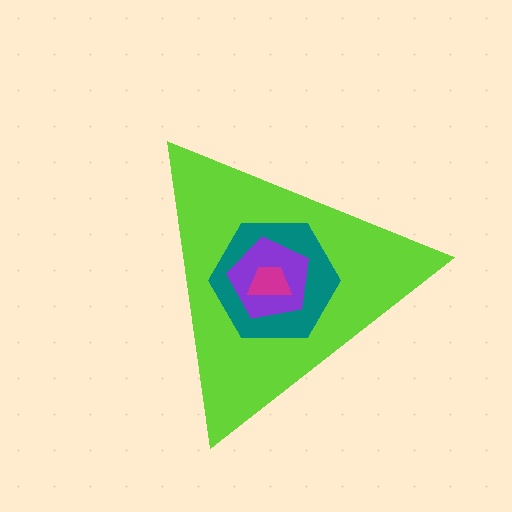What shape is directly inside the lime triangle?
The teal hexagon.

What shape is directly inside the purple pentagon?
The magenta trapezoid.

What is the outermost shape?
The lime triangle.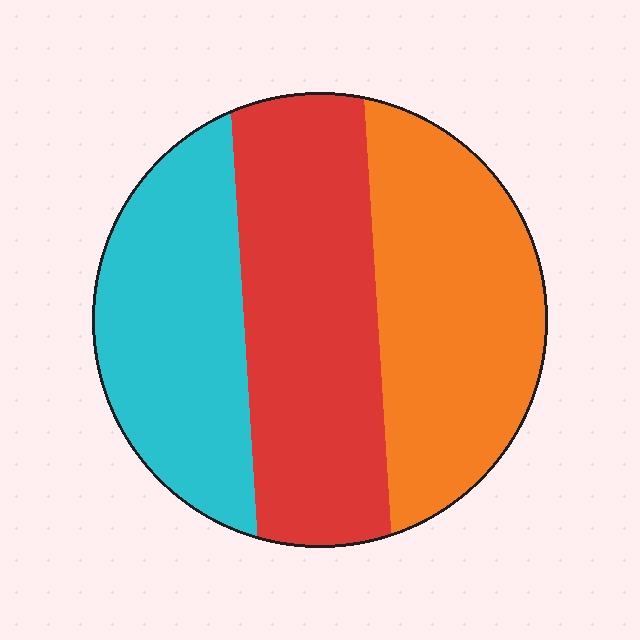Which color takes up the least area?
Cyan, at roughly 30%.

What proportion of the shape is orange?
Orange covers roughly 35% of the shape.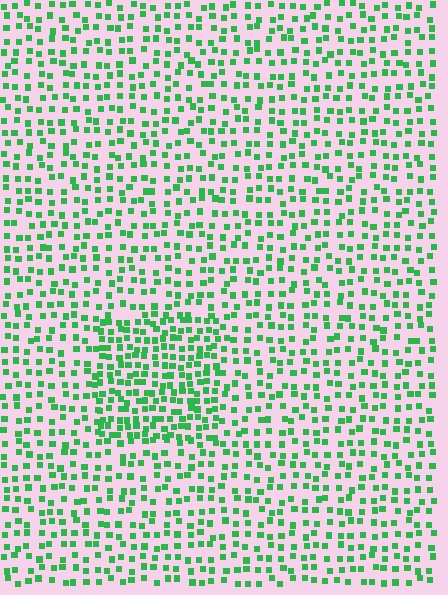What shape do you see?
I see a rectangle.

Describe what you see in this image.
The image contains small green elements arranged at two different densities. A rectangle-shaped region is visible where the elements are more densely packed than the surrounding area.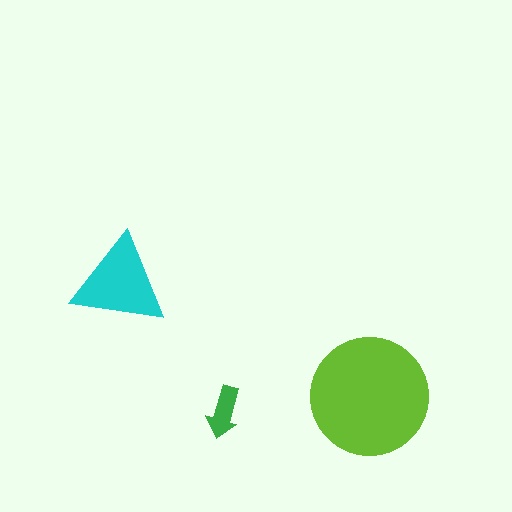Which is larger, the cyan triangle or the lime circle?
The lime circle.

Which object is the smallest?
The green arrow.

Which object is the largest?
The lime circle.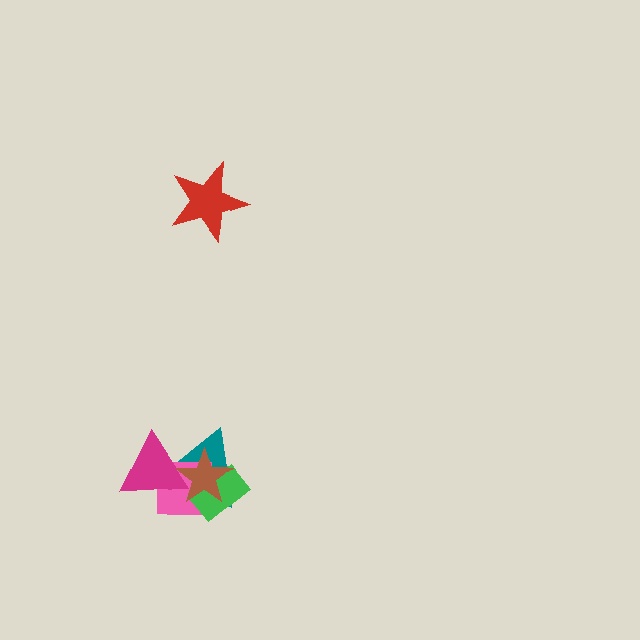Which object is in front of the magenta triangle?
The brown star is in front of the magenta triangle.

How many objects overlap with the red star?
0 objects overlap with the red star.